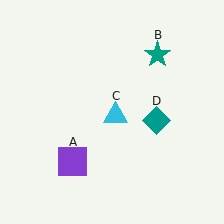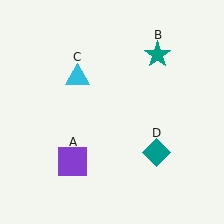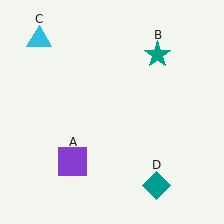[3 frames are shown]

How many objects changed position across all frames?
2 objects changed position: cyan triangle (object C), teal diamond (object D).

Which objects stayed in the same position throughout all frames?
Purple square (object A) and teal star (object B) remained stationary.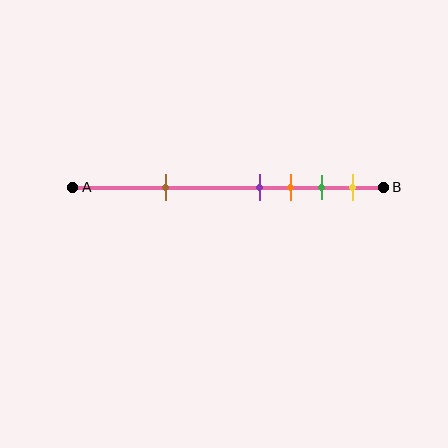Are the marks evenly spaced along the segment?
No, the marks are not evenly spaced.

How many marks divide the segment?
There are 5 marks dividing the segment.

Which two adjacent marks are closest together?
The purple and orange marks are the closest adjacent pair.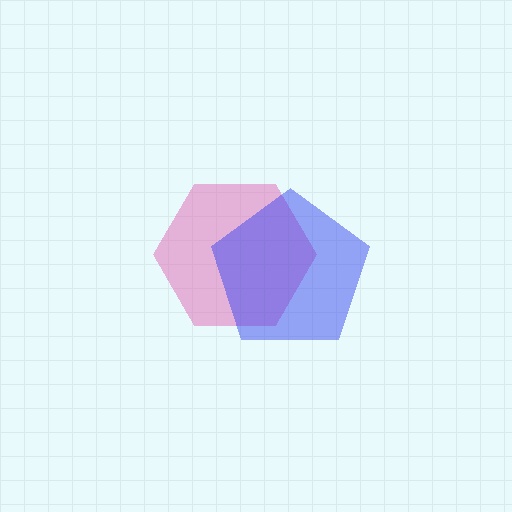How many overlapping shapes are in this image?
There are 2 overlapping shapes in the image.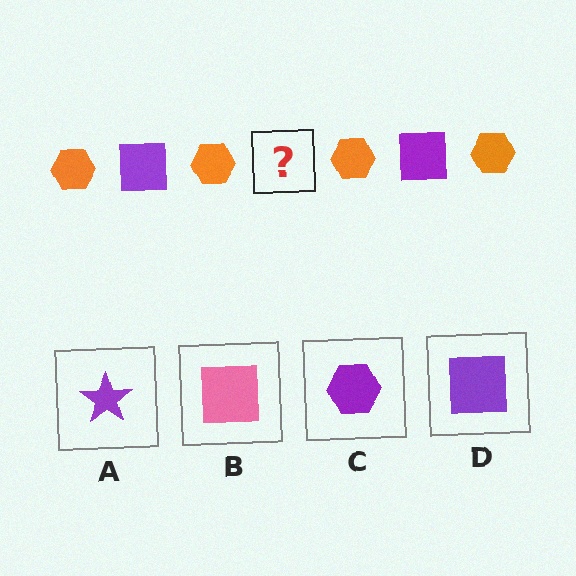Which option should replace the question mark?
Option D.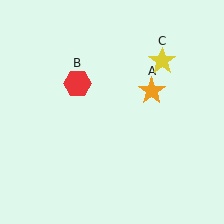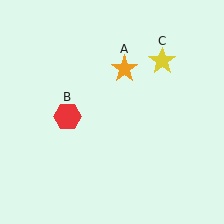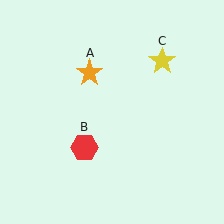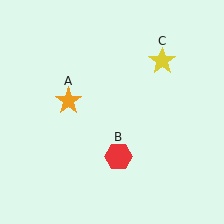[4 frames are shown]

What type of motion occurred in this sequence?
The orange star (object A), red hexagon (object B) rotated counterclockwise around the center of the scene.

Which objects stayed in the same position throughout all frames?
Yellow star (object C) remained stationary.